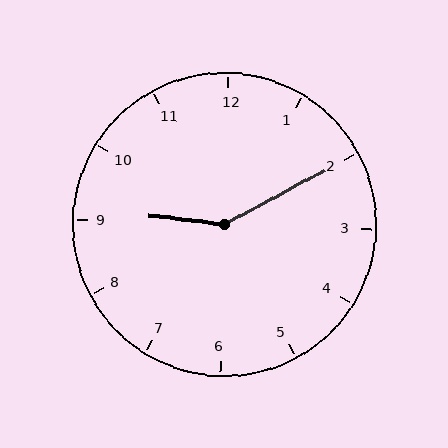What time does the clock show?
9:10.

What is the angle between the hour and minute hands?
Approximately 145 degrees.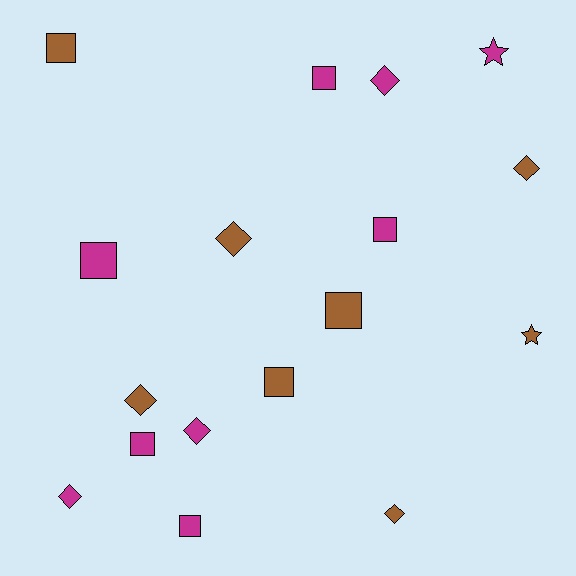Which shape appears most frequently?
Square, with 8 objects.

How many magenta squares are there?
There are 5 magenta squares.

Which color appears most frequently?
Magenta, with 9 objects.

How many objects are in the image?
There are 17 objects.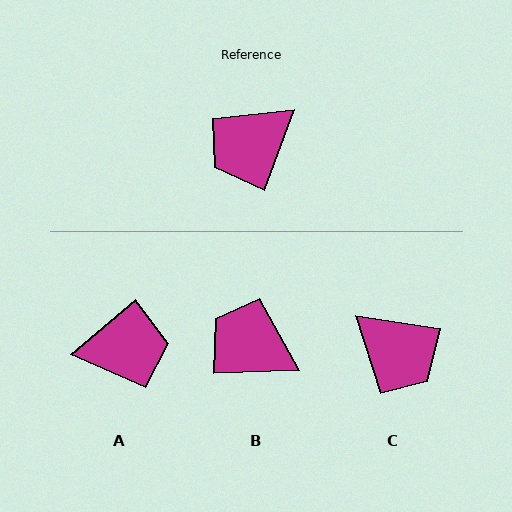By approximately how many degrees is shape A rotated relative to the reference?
Approximately 150 degrees counter-clockwise.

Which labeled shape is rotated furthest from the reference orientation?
A, about 150 degrees away.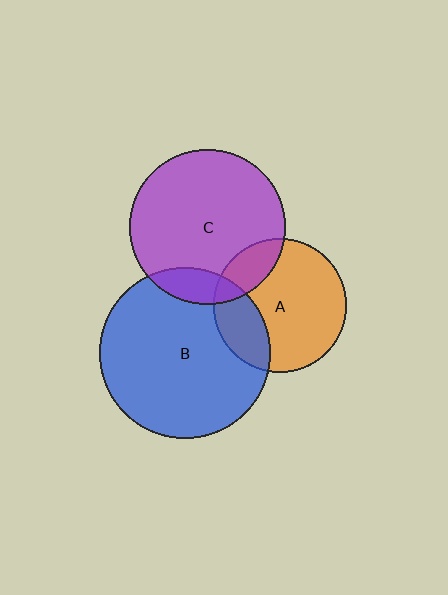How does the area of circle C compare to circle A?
Approximately 1.4 times.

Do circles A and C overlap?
Yes.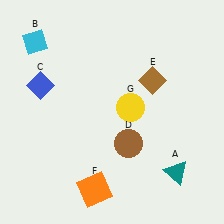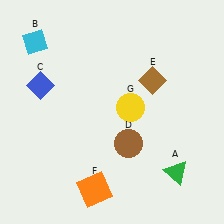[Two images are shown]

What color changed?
The triangle (A) changed from teal in Image 1 to green in Image 2.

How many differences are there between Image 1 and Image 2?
There is 1 difference between the two images.